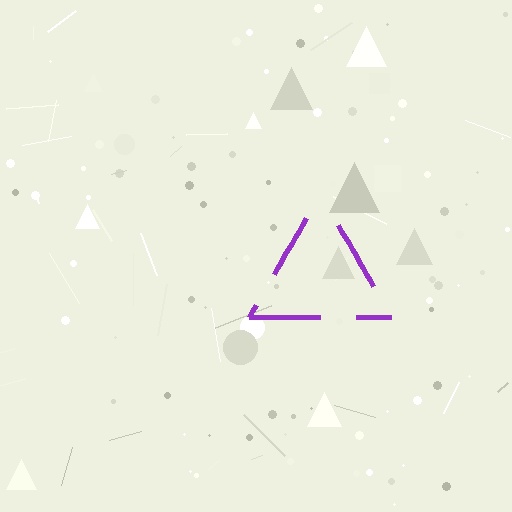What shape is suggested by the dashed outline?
The dashed outline suggests a triangle.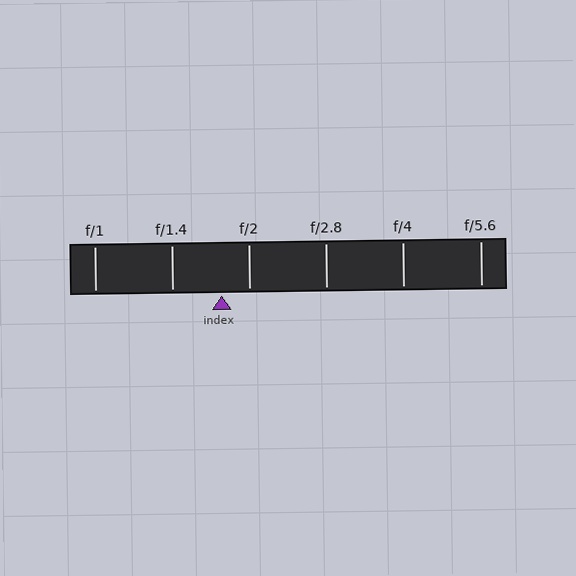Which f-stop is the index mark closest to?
The index mark is closest to f/2.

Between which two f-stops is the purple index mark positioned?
The index mark is between f/1.4 and f/2.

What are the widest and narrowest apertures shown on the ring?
The widest aperture shown is f/1 and the narrowest is f/5.6.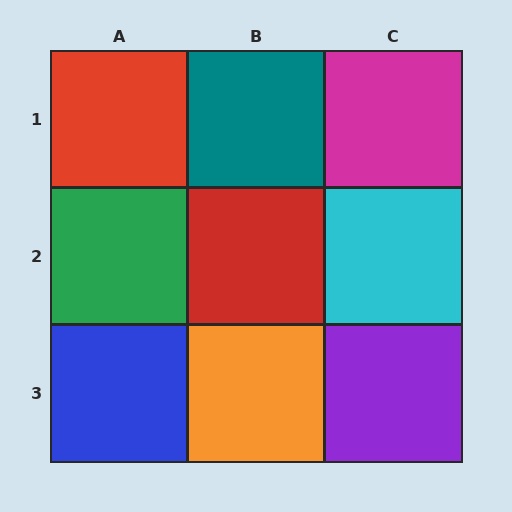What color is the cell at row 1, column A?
Red.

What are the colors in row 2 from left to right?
Green, red, cyan.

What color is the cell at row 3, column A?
Blue.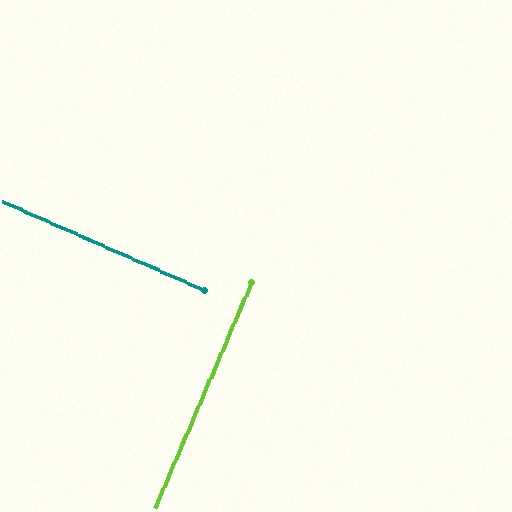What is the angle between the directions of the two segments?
Approximately 89 degrees.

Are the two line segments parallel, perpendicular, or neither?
Perpendicular — they meet at approximately 89°.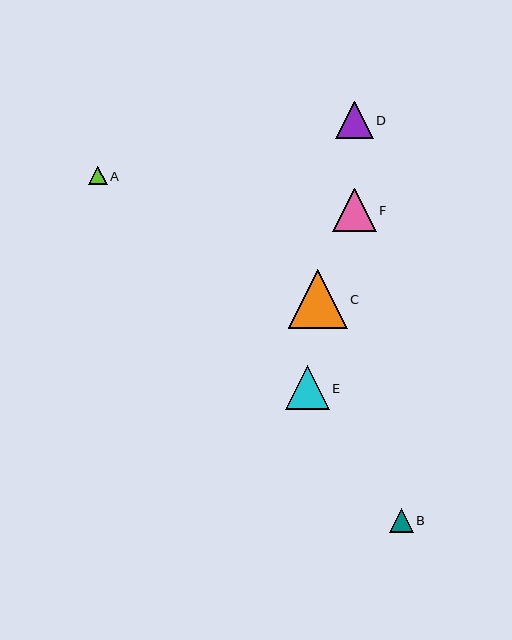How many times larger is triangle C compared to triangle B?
Triangle C is approximately 2.5 times the size of triangle B.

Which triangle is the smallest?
Triangle A is the smallest with a size of approximately 18 pixels.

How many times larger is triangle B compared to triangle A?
Triangle B is approximately 1.3 times the size of triangle A.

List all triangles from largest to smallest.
From largest to smallest: C, E, F, D, B, A.